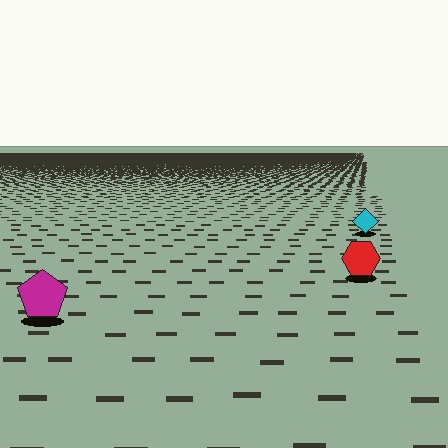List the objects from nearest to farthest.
From nearest to farthest: the magenta pentagon, the red hexagon, the cyan diamond.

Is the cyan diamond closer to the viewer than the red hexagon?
No. The red hexagon is closer — you can tell from the texture gradient: the ground texture is coarser near it.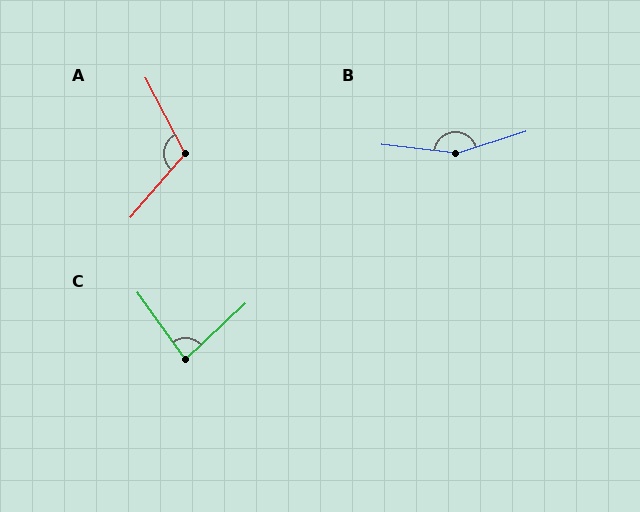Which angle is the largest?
B, at approximately 156 degrees.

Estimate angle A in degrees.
Approximately 112 degrees.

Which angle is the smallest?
C, at approximately 83 degrees.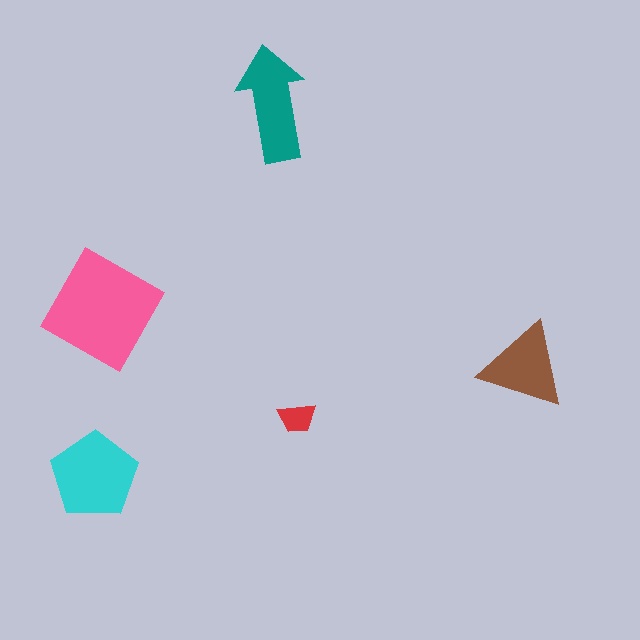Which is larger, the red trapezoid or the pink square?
The pink square.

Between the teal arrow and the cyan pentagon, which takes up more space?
The cyan pentagon.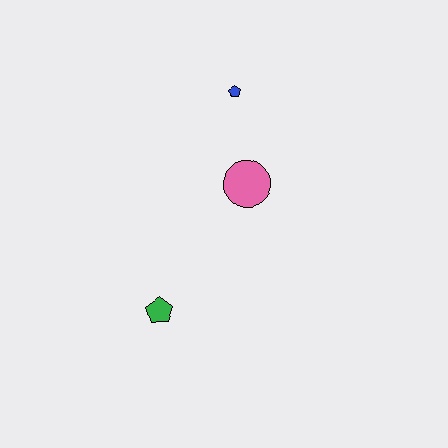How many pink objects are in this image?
There is 1 pink object.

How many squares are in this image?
There are no squares.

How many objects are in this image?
There are 3 objects.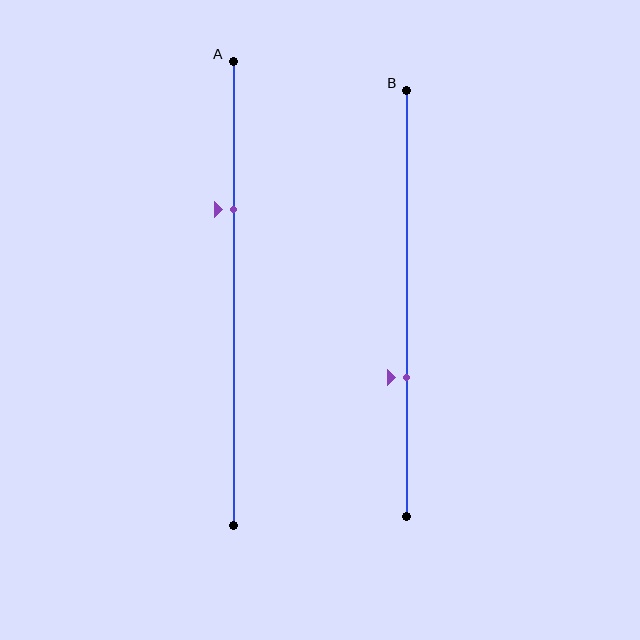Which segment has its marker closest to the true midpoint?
Segment B has its marker closest to the true midpoint.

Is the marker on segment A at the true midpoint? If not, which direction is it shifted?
No, the marker on segment A is shifted upward by about 18% of the segment length.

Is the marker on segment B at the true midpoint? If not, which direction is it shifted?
No, the marker on segment B is shifted downward by about 17% of the segment length.